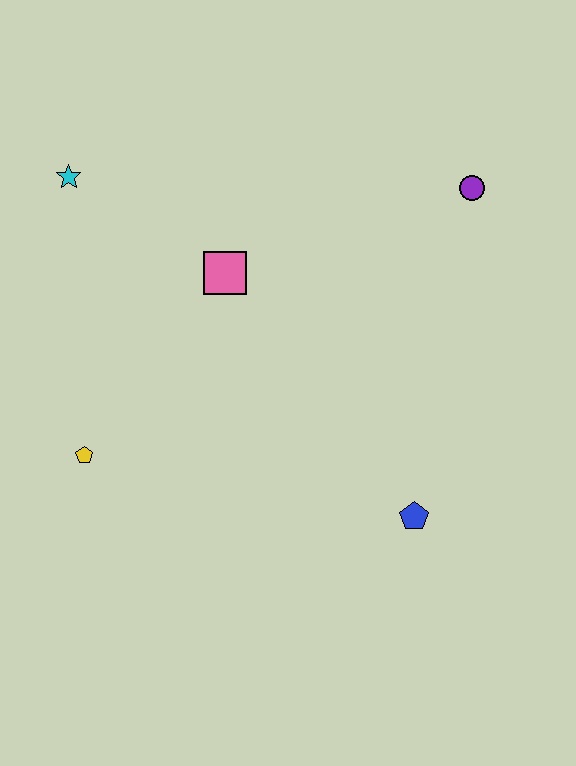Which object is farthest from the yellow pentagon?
The purple circle is farthest from the yellow pentagon.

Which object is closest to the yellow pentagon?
The pink square is closest to the yellow pentagon.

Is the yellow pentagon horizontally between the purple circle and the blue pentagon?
No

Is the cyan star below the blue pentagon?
No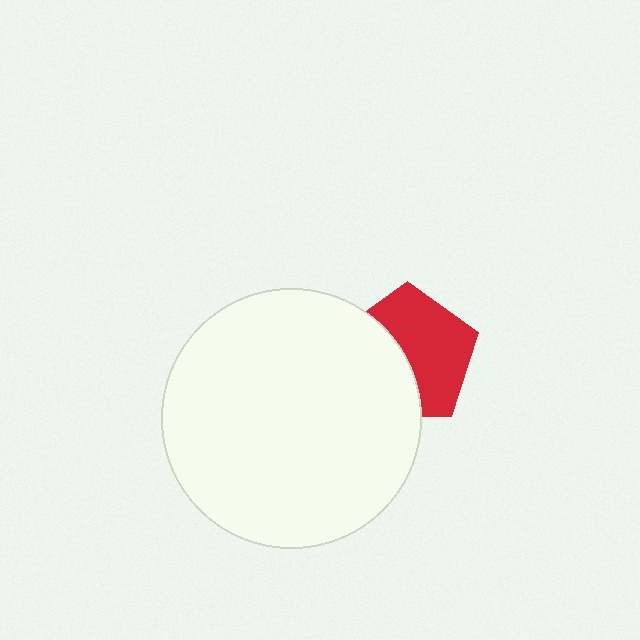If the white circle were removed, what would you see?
You would see the complete red pentagon.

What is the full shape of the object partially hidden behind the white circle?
The partially hidden object is a red pentagon.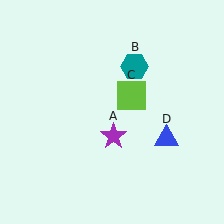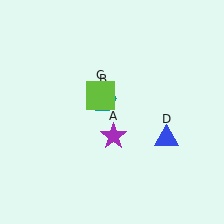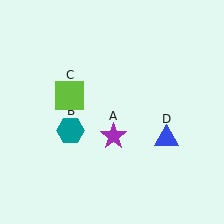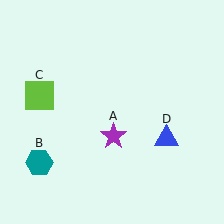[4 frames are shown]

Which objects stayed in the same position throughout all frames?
Purple star (object A) and blue triangle (object D) remained stationary.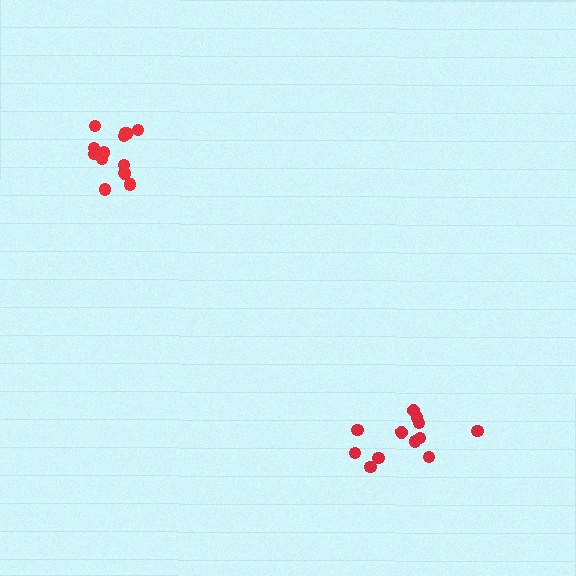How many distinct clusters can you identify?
There are 2 distinct clusters.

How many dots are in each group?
Group 1: 12 dots, Group 2: 14 dots (26 total).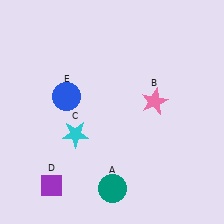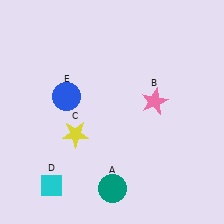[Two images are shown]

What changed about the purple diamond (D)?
In Image 1, D is purple. In Image 2, it changed to cyan.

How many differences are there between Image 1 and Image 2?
There are 2 differences between the two images.